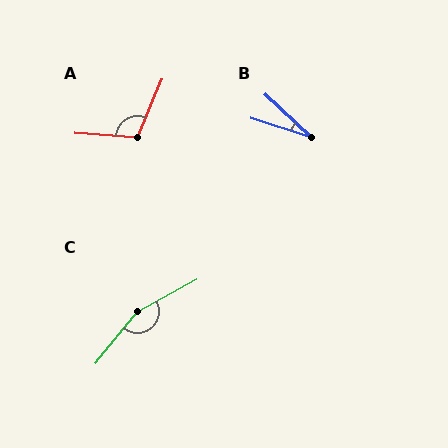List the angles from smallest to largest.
B (26°), A (108°), C (158°).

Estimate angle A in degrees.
Approximately 108 degrees.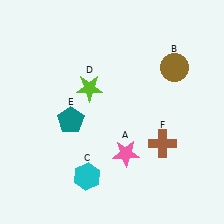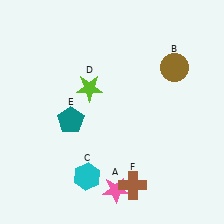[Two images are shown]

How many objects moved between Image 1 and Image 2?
2 objects moved between the two images.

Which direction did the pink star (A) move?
The pink star (A) moved down.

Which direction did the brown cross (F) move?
The brown cross (F) moved down.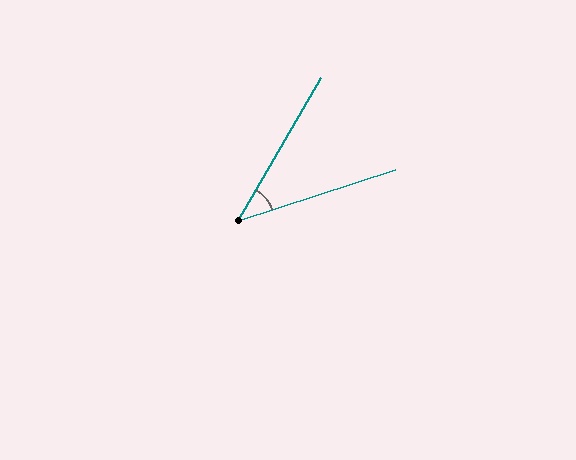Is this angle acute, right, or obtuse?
It is acute.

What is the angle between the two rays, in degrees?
Approximately 42 degrees.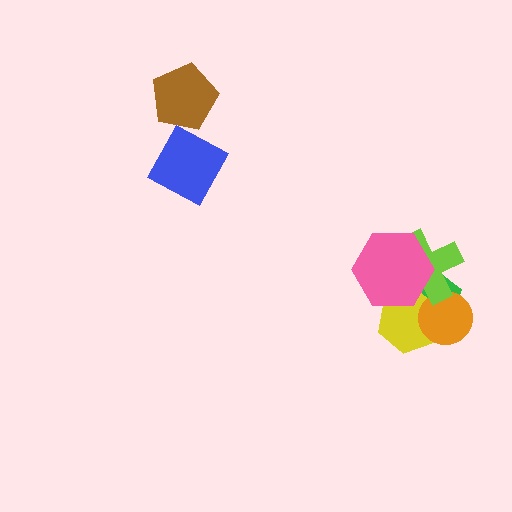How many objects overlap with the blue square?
0 objects overlap with the blue square.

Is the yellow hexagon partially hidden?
Yes, it is partially covered by another shape.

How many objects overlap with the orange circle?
3 objects overlap with the orange circle.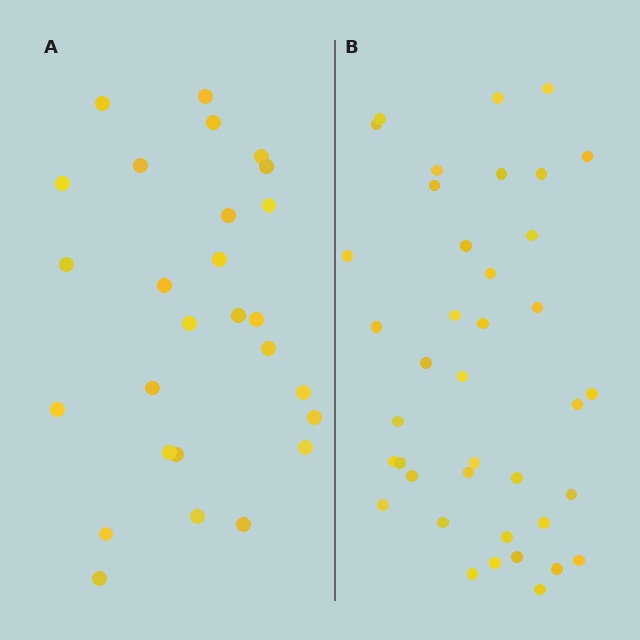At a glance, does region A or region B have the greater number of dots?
Region B (the right region) has more dots.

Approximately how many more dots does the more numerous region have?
Region B has roughly 12 or so more dots than region A.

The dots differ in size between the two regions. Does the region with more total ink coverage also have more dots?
No. Region A has more total ink coverage because its dots are larger, but region B actually contains more individual dots. Total area can be misleading — the number of items is what matters here.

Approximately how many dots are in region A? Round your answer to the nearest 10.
About 30 dots. (The exact count is 27, which rounds to 30.)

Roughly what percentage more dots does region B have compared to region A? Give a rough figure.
About 45% more.